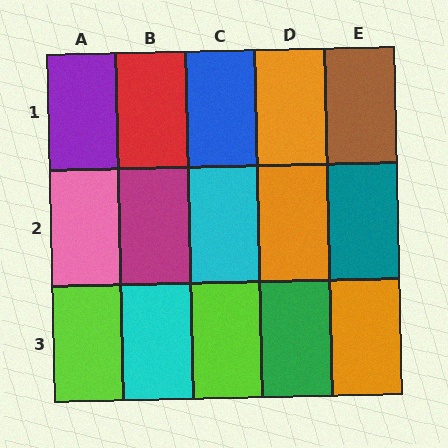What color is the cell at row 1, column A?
Purple.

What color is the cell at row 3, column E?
Orange.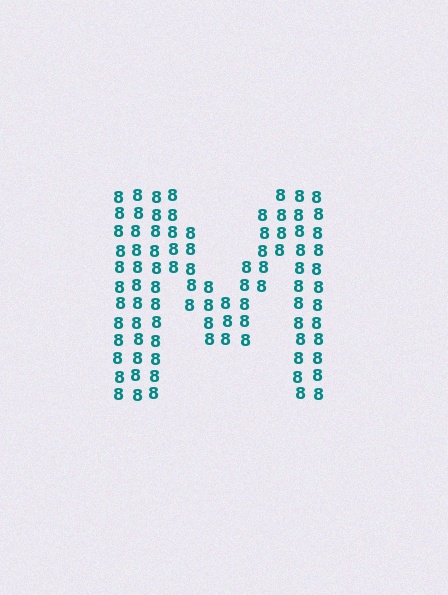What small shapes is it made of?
It is made of small digit 8's.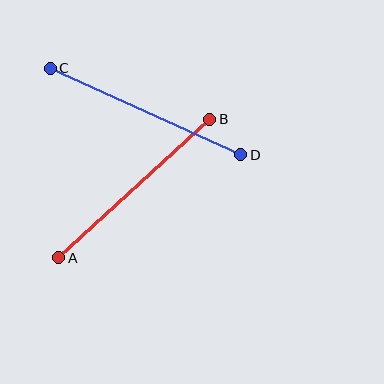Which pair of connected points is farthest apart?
Points C and D are farthest apart.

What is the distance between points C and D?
The distance is approximately 209 pixels.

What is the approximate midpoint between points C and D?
The midpoint is at approximately (146, 111) pixels.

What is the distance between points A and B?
The distance is approximately 205 pixels.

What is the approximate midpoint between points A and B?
The midpoint is at approximately (134, 189) pixels.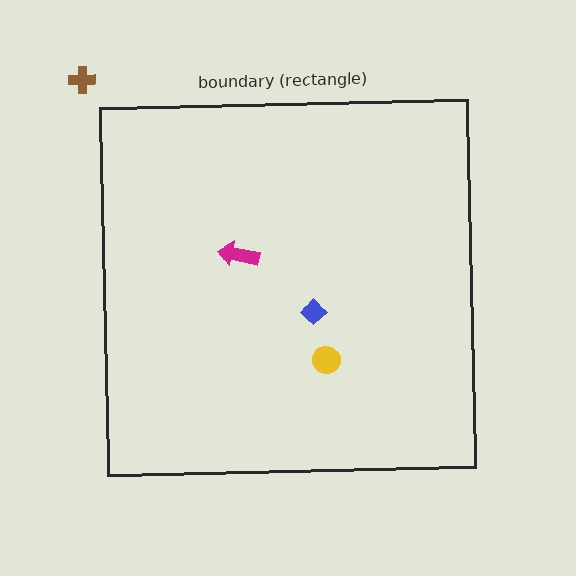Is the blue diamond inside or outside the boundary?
Inside.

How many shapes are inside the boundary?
3 inside, 1 outside.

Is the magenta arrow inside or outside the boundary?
Inside.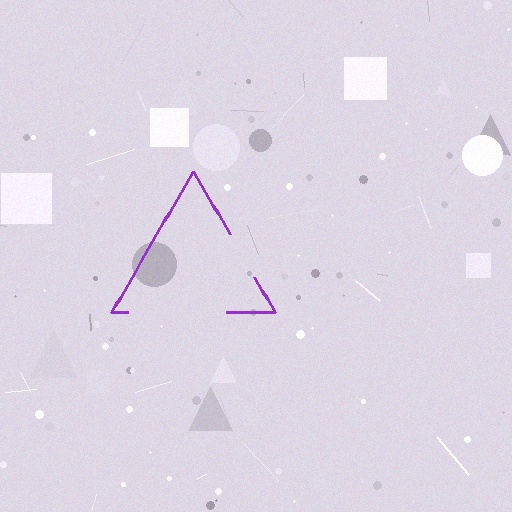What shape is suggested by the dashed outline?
The dashed outline suggests a triangle.